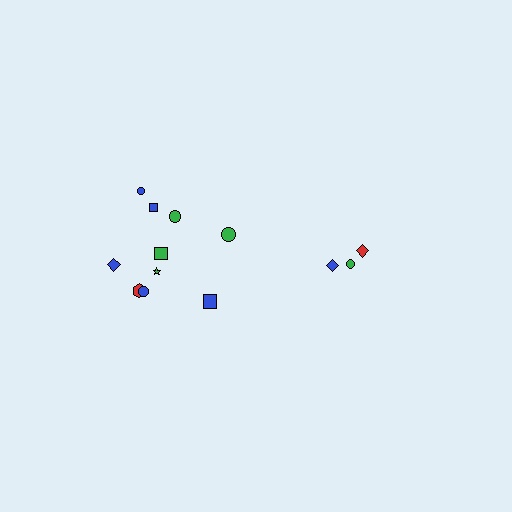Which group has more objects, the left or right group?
The left group.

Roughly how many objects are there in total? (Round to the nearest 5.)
Roughly 15 objects in total.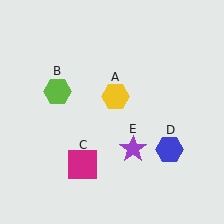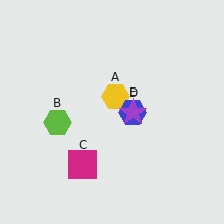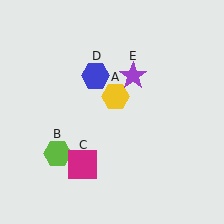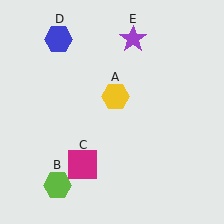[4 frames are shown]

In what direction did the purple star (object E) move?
The purple star (object E) moved up.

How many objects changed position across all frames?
3 objects changed position: lime hexagon (object B), blue hexagon (object D), purple star (object E).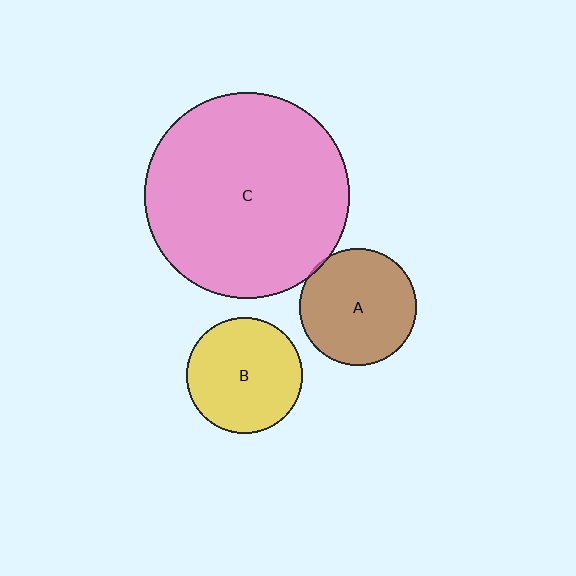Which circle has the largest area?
Circle C (pink).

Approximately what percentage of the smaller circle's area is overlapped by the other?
Approximately 5%.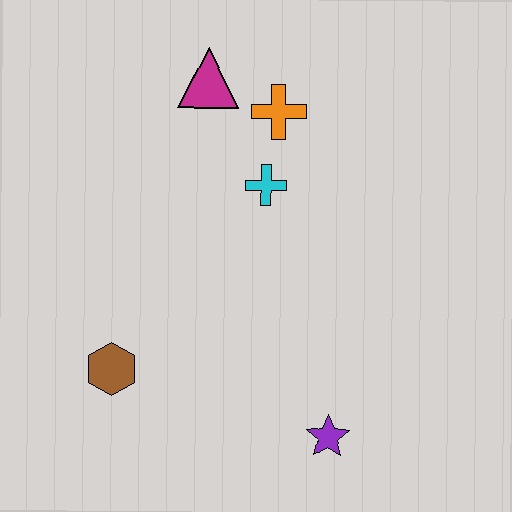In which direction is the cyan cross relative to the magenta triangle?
The cyan cross is below the magenta triangle.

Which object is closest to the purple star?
The brown hexagon is closest to the purple star.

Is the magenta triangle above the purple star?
Yes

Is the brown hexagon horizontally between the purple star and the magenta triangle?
No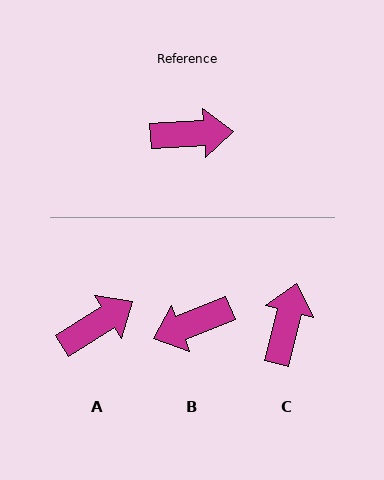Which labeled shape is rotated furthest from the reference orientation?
B, about 162 degrees away.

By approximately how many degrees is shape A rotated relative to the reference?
Approximately 29 degrees counter-clockwise.